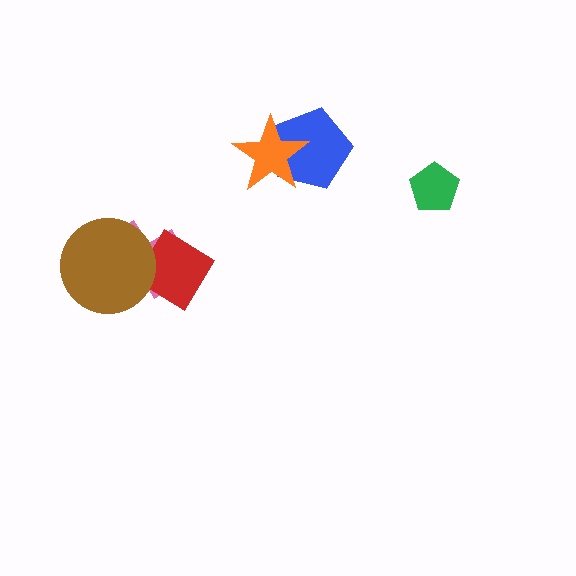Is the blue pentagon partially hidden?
Yes, it is partially covered by another shape.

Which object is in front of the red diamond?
The brown circle is in front of the red diamond.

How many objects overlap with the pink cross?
2 objects overlap with the pink cross.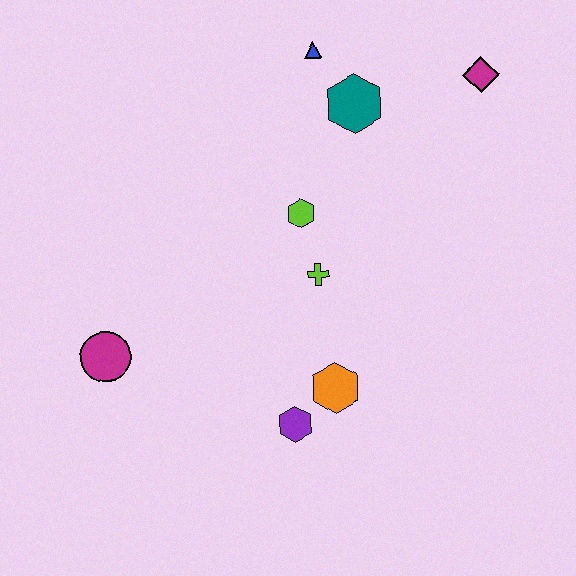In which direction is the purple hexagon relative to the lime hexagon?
The purple hexagon is below the lime hexagon.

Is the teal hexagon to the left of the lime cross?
No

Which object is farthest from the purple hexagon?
The magenta diamond is farthest from the purple hexagon.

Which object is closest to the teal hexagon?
The blue triangle is closest to the teal hexagon.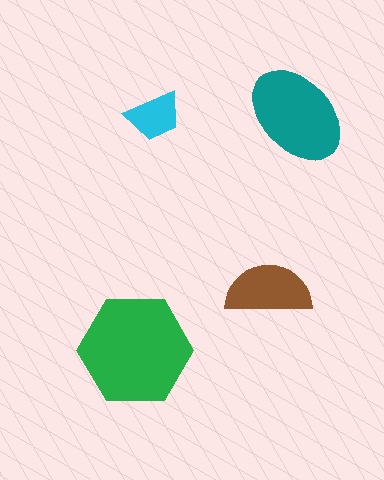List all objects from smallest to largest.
The cyan trapezoid, the brown semicircle, the teal ellipse, the green hexagon.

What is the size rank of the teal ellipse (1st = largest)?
2nd.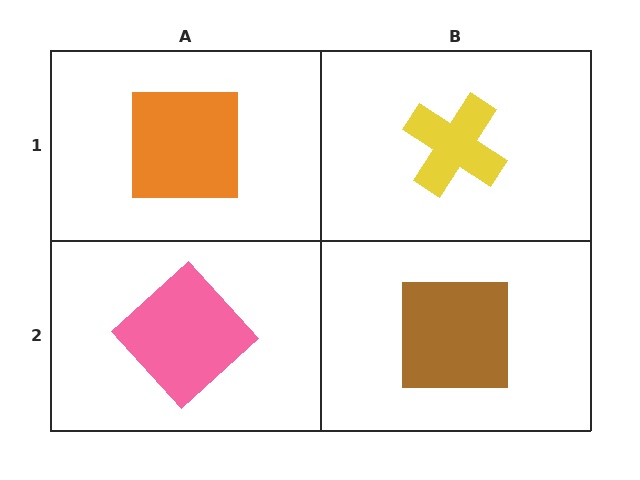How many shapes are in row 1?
2 shapes.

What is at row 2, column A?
A pink diamond.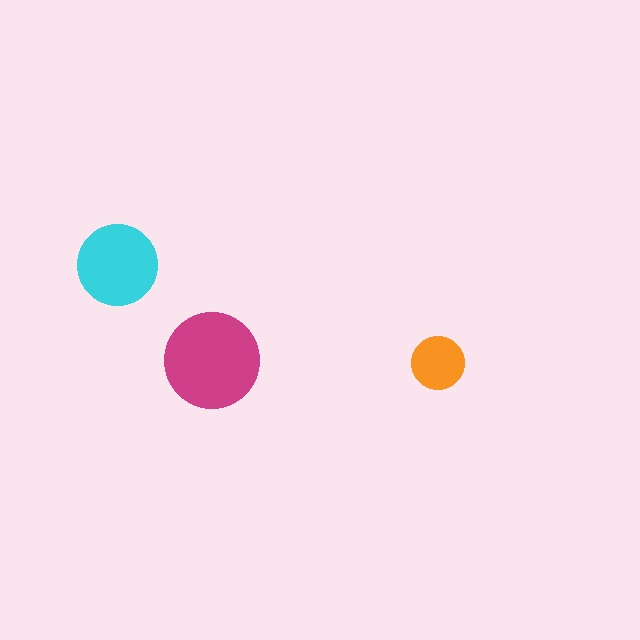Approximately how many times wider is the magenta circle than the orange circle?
About 2 times wider.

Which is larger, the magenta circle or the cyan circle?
The magenta one.